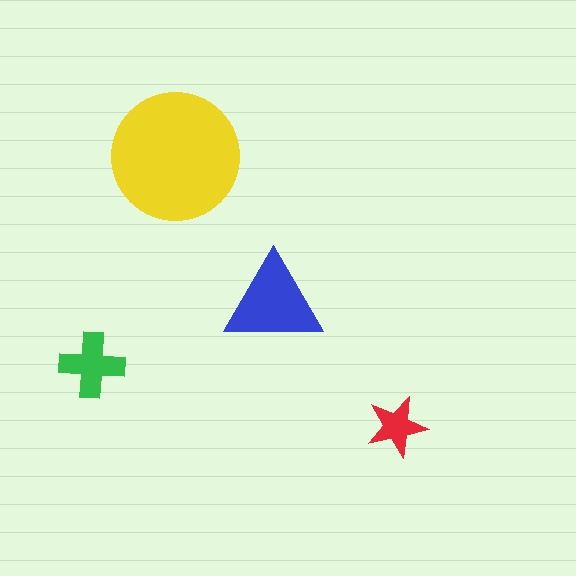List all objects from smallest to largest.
The red star, the green cross, the blue triangle, the yellow circle.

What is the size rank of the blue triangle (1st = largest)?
2nd.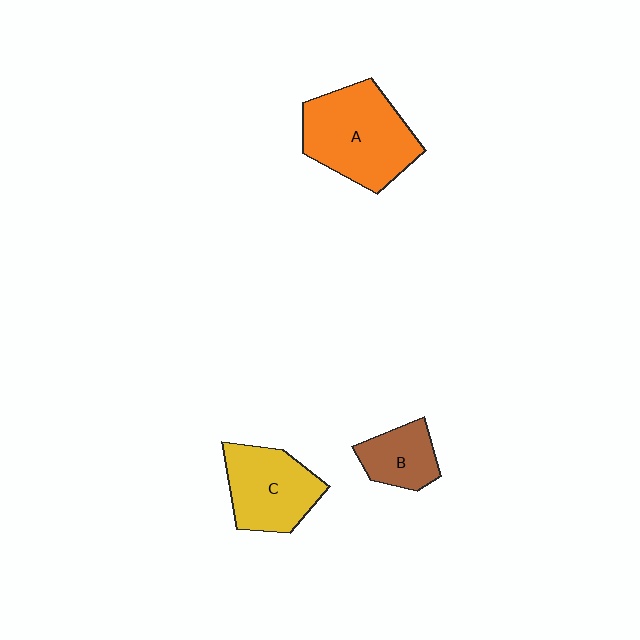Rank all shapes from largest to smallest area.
From largest to smallest: A (orange), C (yellow), B (brown).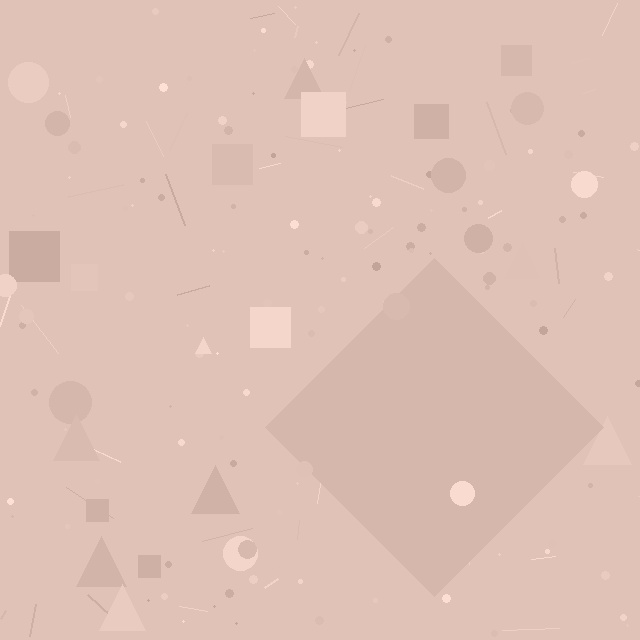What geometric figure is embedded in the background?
A diamond is embedded in the background.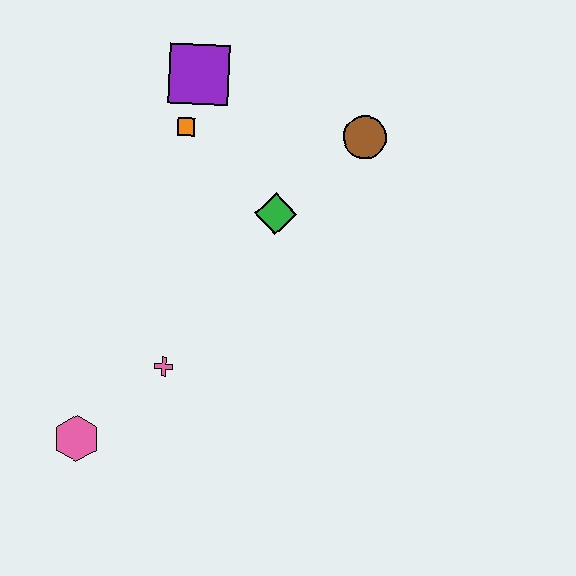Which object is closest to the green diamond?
The brown circle is closest to the green diamond.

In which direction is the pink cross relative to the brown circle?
The pink cross is below the brown circle.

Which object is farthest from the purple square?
The pink hexagon is farthest from the purple square.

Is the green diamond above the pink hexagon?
Yes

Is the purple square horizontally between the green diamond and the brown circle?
No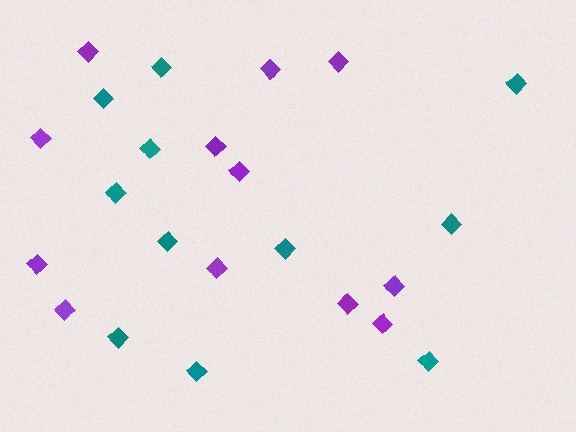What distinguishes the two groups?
There are 2 groups: one group of purple diamonds (12) and one group of teal diamonds (11).